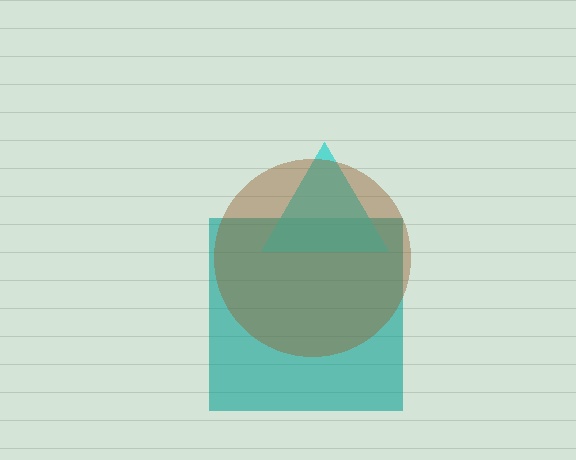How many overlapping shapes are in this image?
There are 3 overlapping shapes in the image.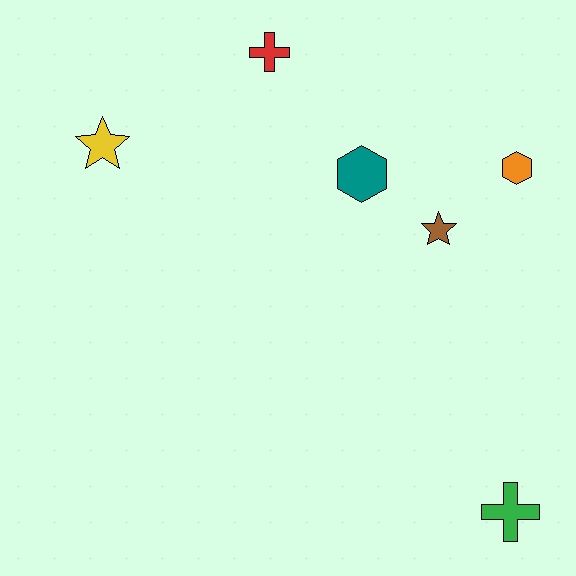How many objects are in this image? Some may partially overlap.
There are 6 objects.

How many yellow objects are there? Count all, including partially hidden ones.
There is 1 yellow object.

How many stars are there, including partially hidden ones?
There are 2 stars.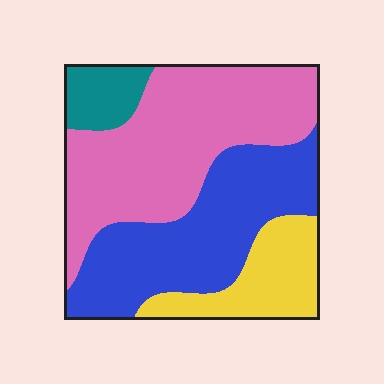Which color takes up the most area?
Pink, at roughly 40%.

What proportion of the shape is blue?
Blue covers around 35% of the shape.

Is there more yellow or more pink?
Pink.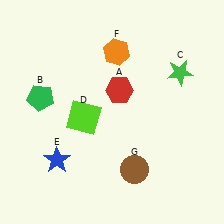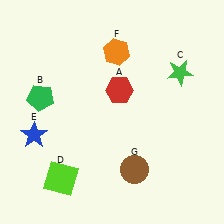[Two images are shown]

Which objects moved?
The objects that moved are: the lime square (D), the blue star (E).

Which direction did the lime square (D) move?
The lime square (D) moved down.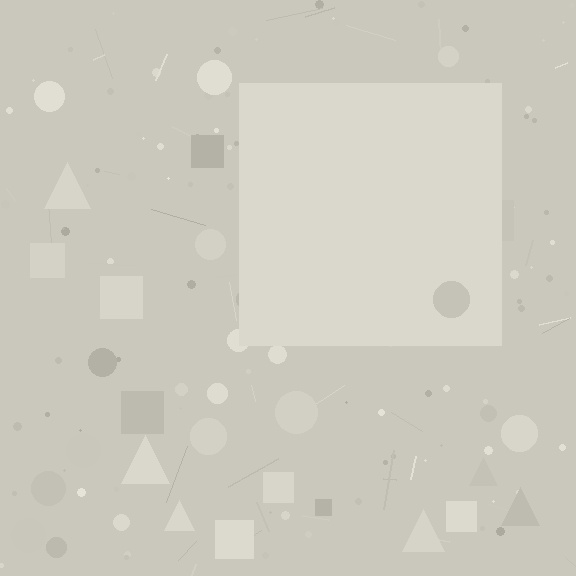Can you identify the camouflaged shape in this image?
The camouflaged shape is a square.